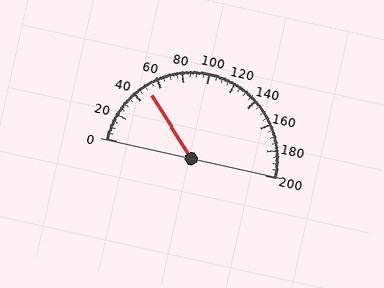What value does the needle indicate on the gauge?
The needle indicates approximately 50.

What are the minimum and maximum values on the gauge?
The gauge ranges from 0 to 200.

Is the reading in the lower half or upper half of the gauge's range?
The reading is in the lower half of the range (0 to 200).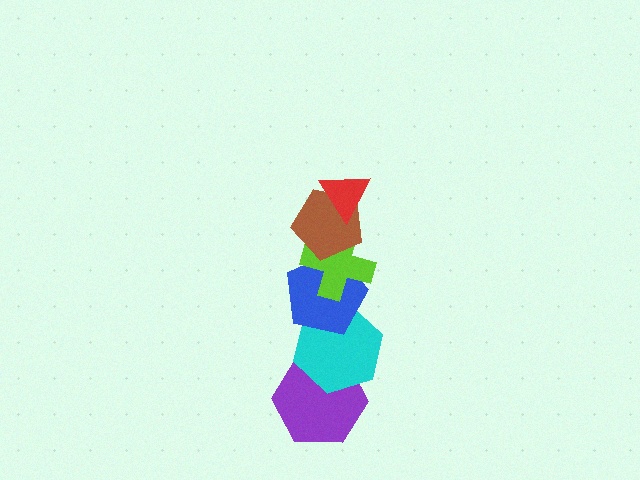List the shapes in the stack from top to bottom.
From top to bottom: the red triangle, the brown pentagon, the lime cross, the blue pentagon, the cyan hexagon, the purple hexagon.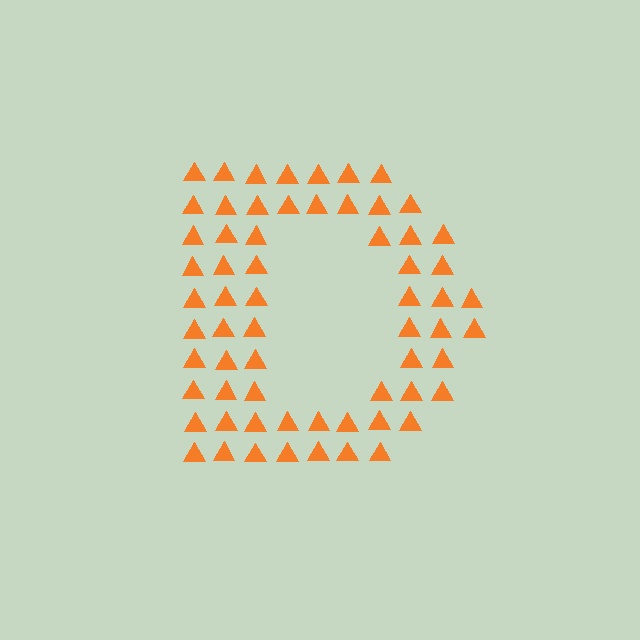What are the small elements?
The small elements are triangles.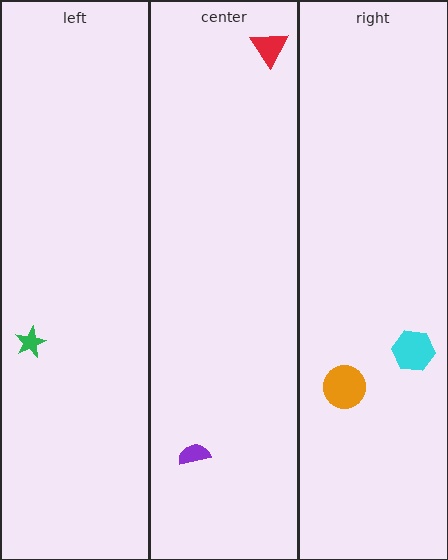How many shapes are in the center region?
2.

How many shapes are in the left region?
1.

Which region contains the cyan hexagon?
The right region.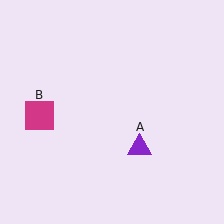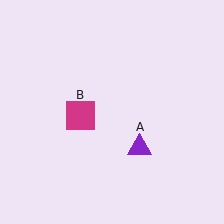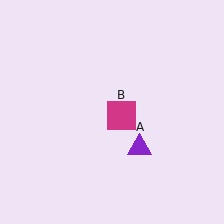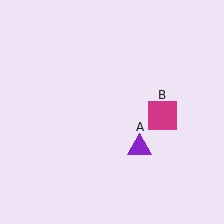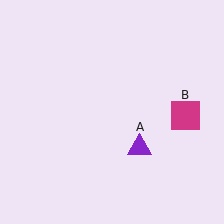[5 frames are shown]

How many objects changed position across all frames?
1 object changed position: magenta square (object B).